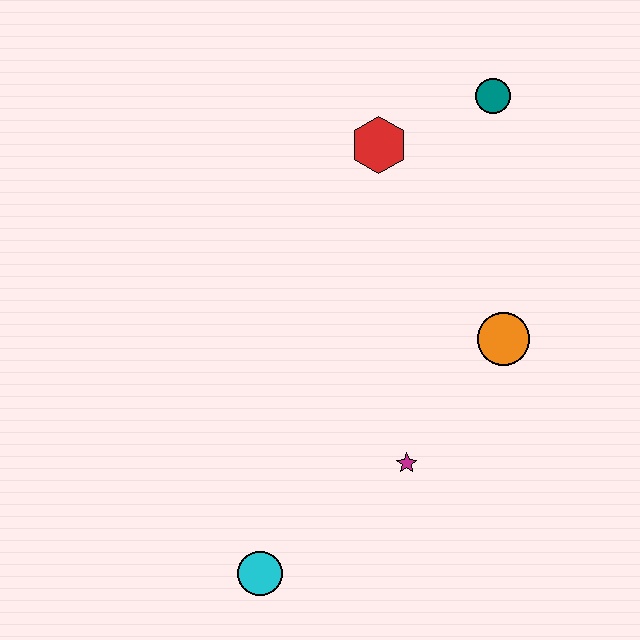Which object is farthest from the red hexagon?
The cyan circle is farthest from the red hexagon.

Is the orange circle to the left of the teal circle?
No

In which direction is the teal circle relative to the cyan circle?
The teal circle is above the cyan circle.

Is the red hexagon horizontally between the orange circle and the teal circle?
No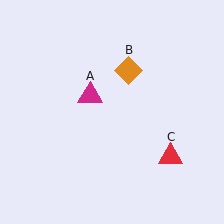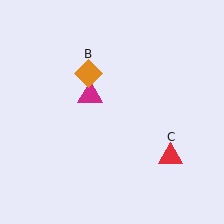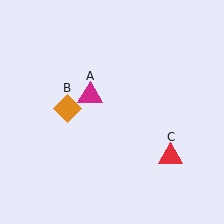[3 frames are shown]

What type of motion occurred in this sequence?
The orange diamond (object B) rotated counterclockwise around the center of the scene.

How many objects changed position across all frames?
1 object changed position: orange diamond (object B).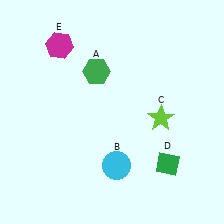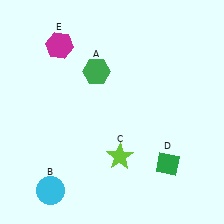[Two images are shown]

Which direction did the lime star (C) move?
The lime star (C) moved left.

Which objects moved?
The objects that moved are: the cyan circle (B), the lime star (C).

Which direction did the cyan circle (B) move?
The cyan circle (B) moved left.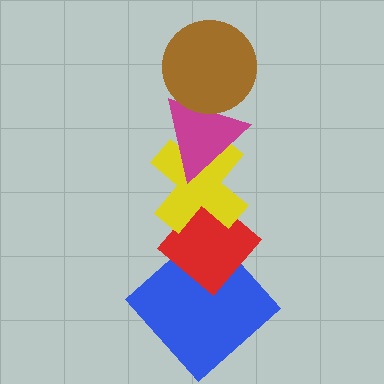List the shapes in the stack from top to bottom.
From top to bottom: the brown circle, the magenta triangle, the yellow cross, the red diamond, the blue diamond.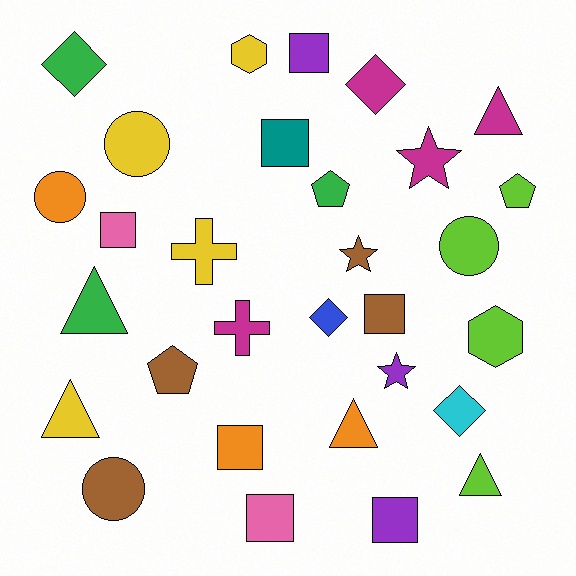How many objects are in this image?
There are 30 objects.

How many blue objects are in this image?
There is 1 blue object.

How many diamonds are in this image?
There are 4 diamonds.